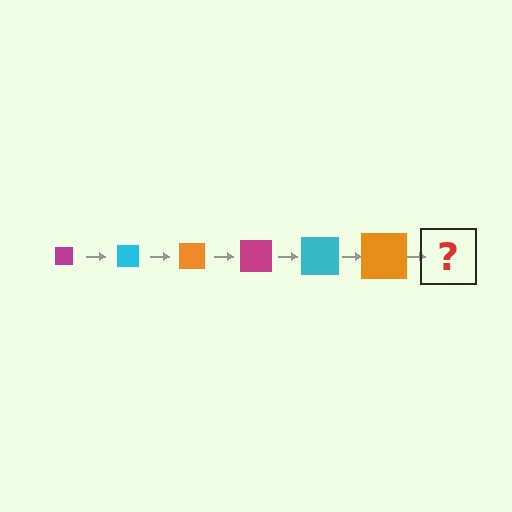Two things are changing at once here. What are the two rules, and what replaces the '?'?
The two rules are that the square grows larger each step and the color cycles through magenta, cyan, and orange. The '?' should be a magenta square, larger than the previous one.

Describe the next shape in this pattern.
It should be a magenta square, larger than the previous one.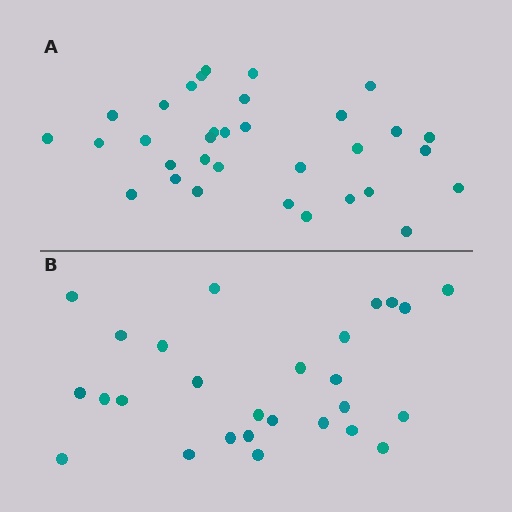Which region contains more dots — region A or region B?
Region A (the top region) has more dots.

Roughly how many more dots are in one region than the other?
Region A has about 6 more dots than region B.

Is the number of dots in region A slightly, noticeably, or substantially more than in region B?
Region A has only slightly more — the two regions are fairly close. The ratio is roughly 1.2 to 1.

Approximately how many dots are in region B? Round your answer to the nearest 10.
About 30 dots. (The exact count is 27, which rounds to 30.)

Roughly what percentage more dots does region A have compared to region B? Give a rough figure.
About 20% more.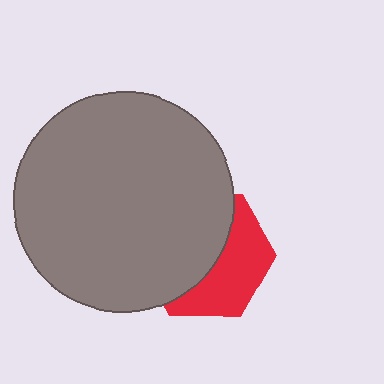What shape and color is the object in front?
The object in front is a gray circle.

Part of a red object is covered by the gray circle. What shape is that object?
It is a hexagon.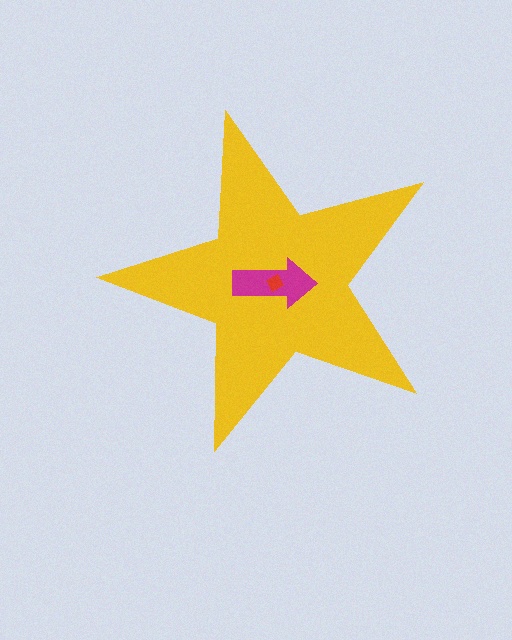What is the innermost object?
The red square.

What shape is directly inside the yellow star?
The magenta arrow.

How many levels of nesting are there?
3.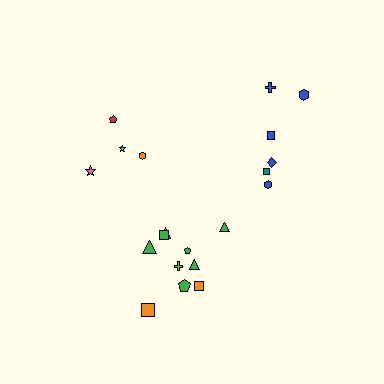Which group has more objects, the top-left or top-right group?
The top-right group.